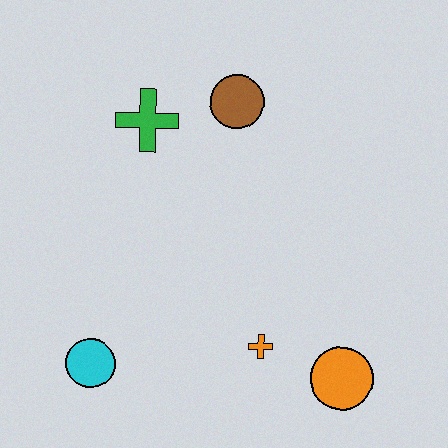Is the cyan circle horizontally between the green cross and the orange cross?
No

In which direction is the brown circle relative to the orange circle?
The brown circle is above the orange circle.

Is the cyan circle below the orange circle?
No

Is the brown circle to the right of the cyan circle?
Yes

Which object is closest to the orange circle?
The orange cross is closest to the orange circle.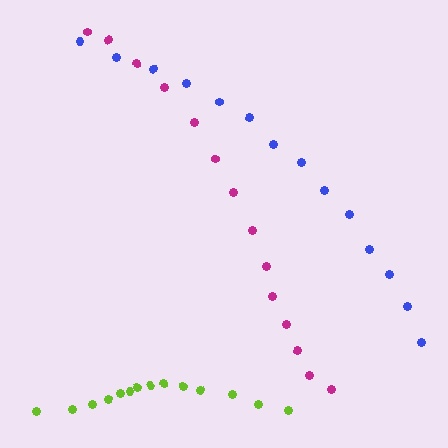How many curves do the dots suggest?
There are 3 distinct paths.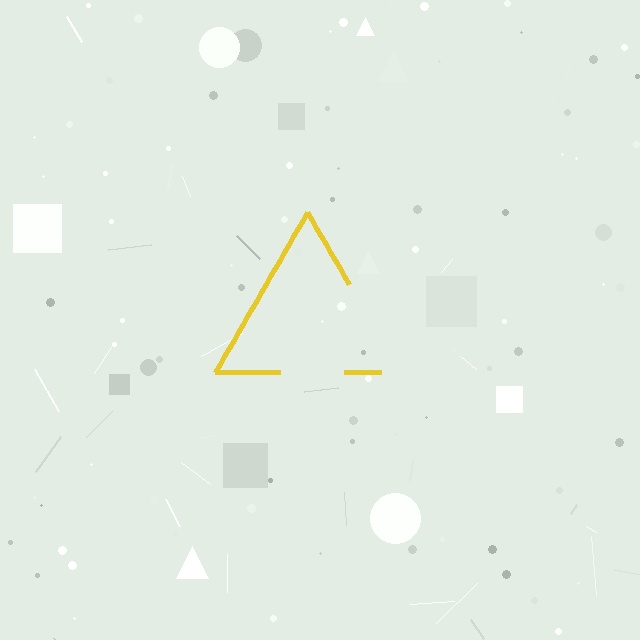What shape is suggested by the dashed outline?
The dashed outline suggests a triangle.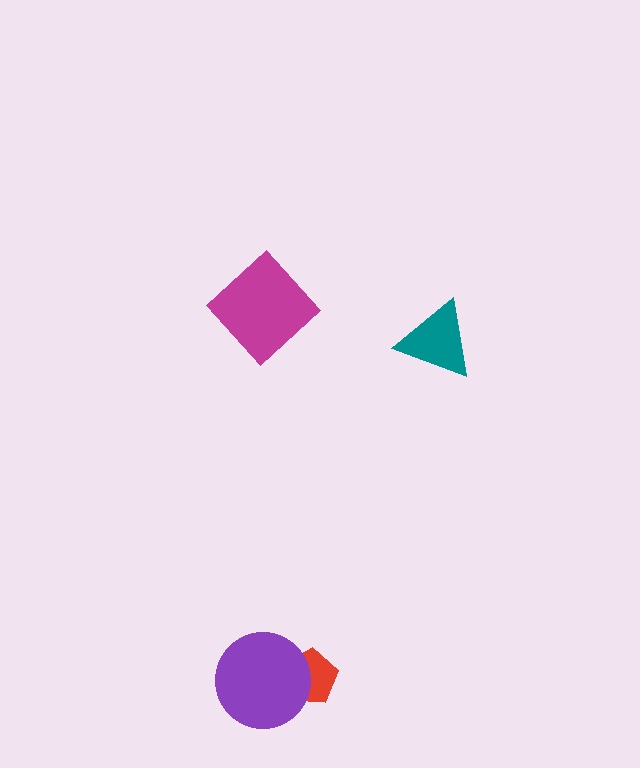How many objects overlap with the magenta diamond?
0 objects overlap with the magenta diamond.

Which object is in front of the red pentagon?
The purple circle is in front of the red pentagon.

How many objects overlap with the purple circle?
1 object overlaps with the purple circle.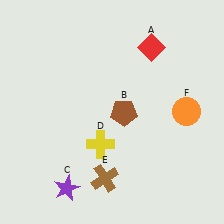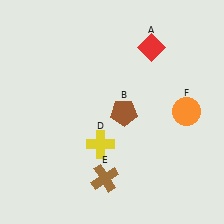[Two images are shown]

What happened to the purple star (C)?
The purple star (C) was removed in Image 2. It was in the bottom-left area of Image 1.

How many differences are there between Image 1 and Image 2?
There is 1 difference between the two images.